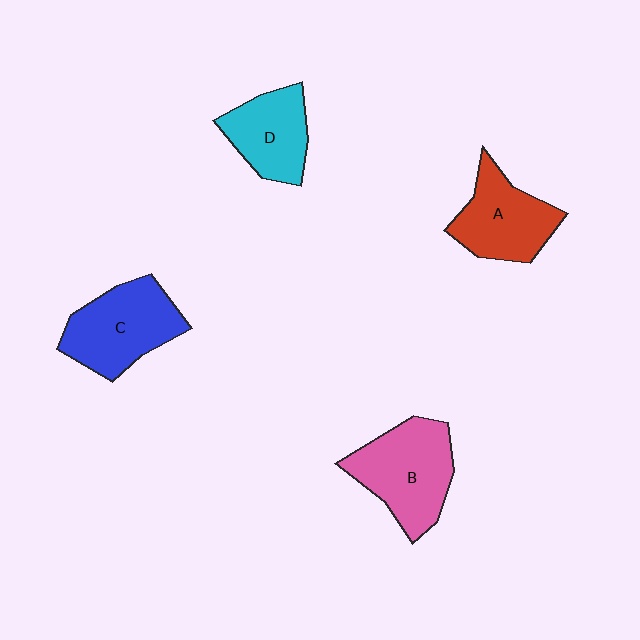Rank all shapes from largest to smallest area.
From largest to smallest: B (pink), C (blue), A (red), D (cyan).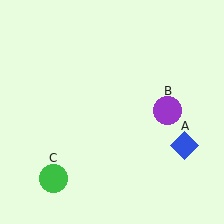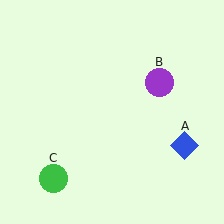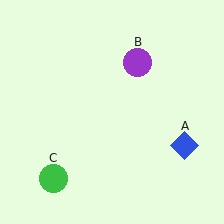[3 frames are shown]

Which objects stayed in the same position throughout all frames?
Blue diamond (object A) and green circle (object C) remained stationary.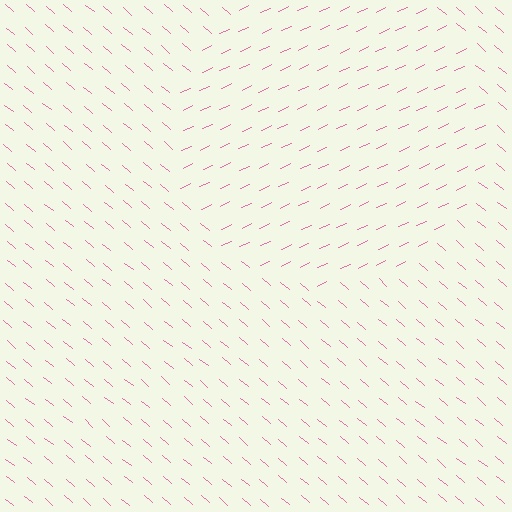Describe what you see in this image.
The image is filled with small pink line segments. A circle region in the image has lines oriented differently from the surrounding lines, creating a visible texture boundary.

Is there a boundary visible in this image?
Yes, there is a texture boundary formed by a change in line orientation.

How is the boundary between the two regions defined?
The boundary is defined purely by a change in line orientation (approximately 65 degrees difference). All lines are the same color and thickness.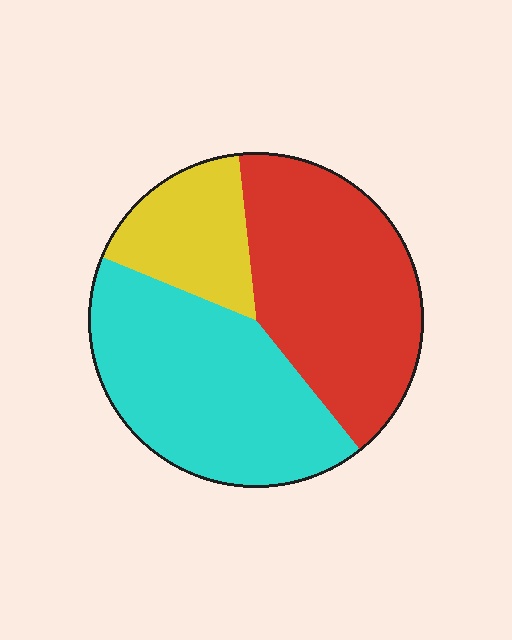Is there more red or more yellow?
Red.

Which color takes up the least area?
Yellow, at roughly 15%.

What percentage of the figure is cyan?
Cyan takes up about two fifths (2/5) of the figure.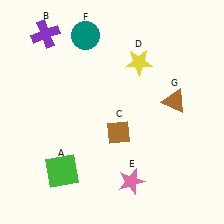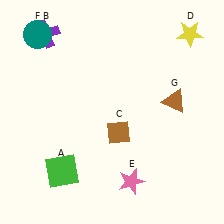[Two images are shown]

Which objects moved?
The objects that moved are: the yellow star (D), the teal circle (F).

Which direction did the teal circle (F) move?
The teal circle (F) moved left.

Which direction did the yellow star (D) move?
The yellow star (D) moved right.